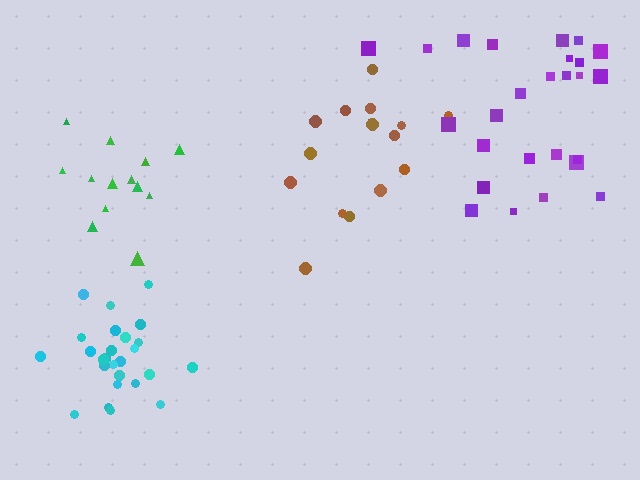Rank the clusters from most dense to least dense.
cyan, green, purple, brown.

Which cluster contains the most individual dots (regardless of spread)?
Purple (27).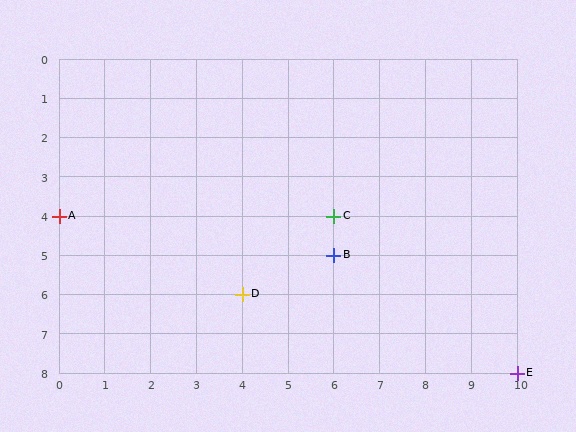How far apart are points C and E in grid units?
Points C and E are 4 columns and 4 rows apart (about 5.7 grid units diagonally).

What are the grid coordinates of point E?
Point E is at grid coordinates (10, 8).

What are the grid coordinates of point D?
Point D is at grid coordinates (4, 6).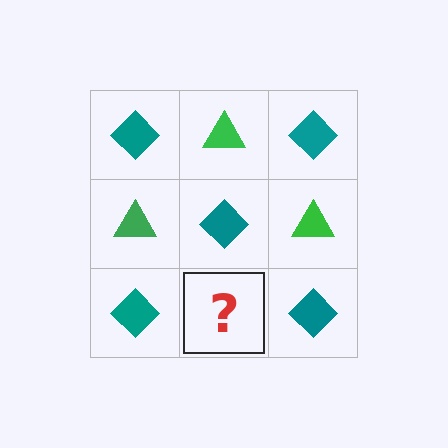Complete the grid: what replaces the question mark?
The question mark should be replaced with a green triangle.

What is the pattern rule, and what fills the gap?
The rule is that it alternates teal diamond and green triangle in a checkerboard pattern. The gap should be filled with a green triangle.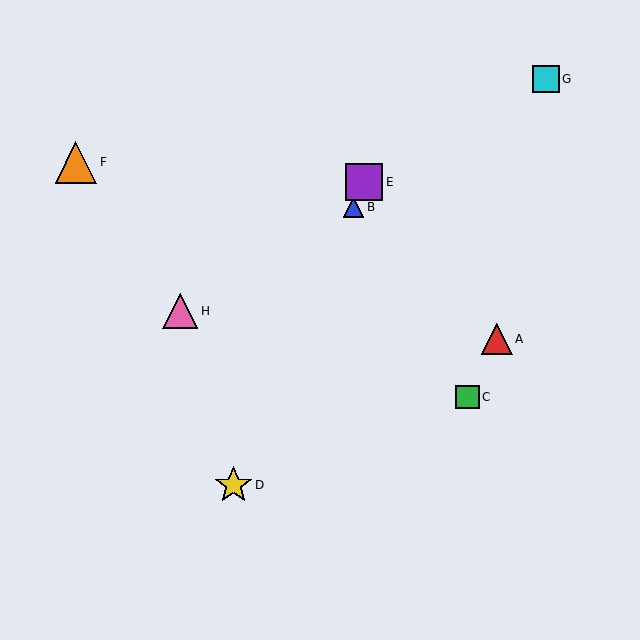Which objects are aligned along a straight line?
Objects B, D, E are aligned along a straight line.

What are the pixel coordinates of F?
Object F is at (76, 162).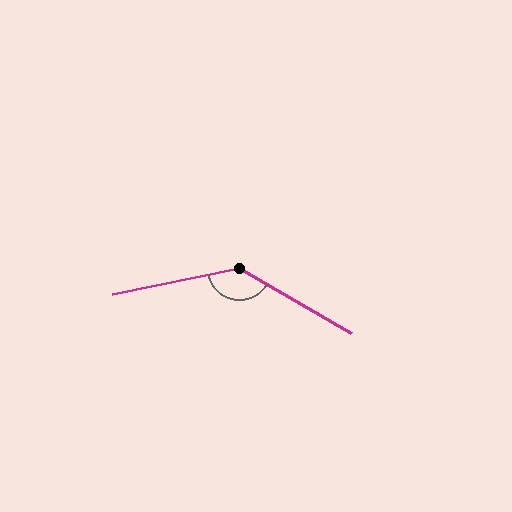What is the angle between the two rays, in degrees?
Approximately 139 degrees.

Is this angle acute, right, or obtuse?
It is obtuse.